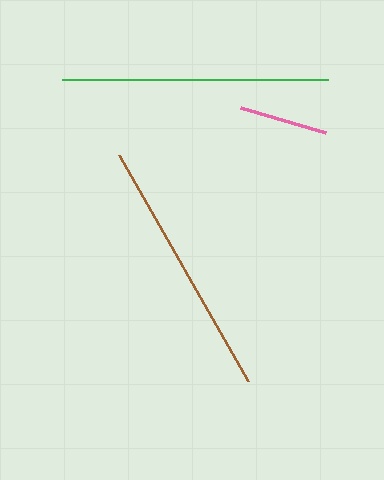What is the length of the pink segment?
The pink segment is approximately 89 pixels long.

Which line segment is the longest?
The green line is the longest at approximately 266 pixels.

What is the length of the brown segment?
The brown segment is approximately 260 pixels long.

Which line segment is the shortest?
The pink line is the shortest at approximately 89 pixels.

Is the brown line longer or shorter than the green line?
The green line is longer than the brown line.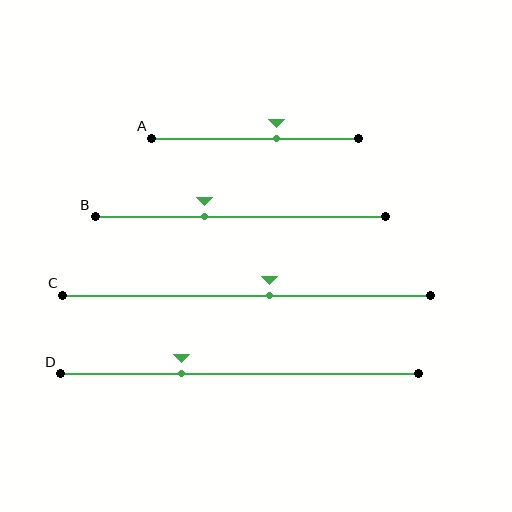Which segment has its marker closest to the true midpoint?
Segment C has its marker closest to the true midpoint.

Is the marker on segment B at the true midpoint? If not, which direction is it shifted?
No, the marker on segment B is shifted to the left by about 13% of the segment length.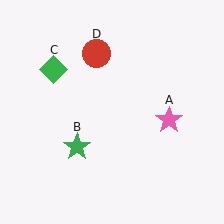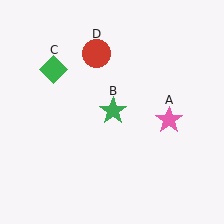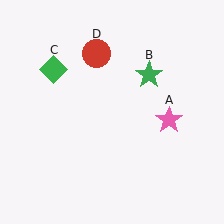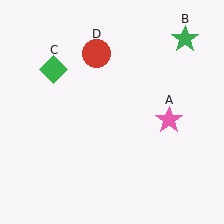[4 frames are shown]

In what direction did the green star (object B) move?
The green star (object B) moved up and to the right.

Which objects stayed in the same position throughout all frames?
Pink star (object A) and green diamond (object C) and red circle (object D) remained stationary.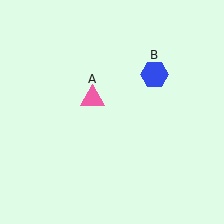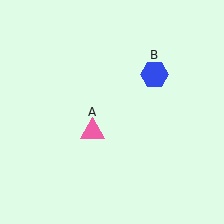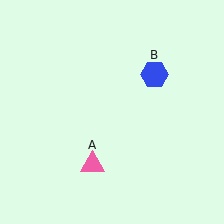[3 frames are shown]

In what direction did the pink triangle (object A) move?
The pink triangle (object A) moved down.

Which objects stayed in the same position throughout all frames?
Blue hexagon (object B) remained stationary.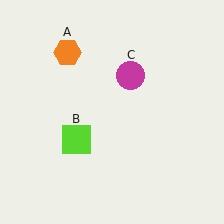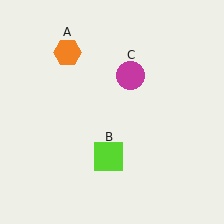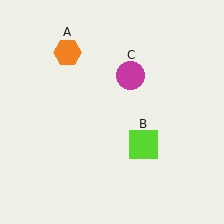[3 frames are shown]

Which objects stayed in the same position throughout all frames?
Orange hexagon (object A) and magenta circle (object C) remained stationary.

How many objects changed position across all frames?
1 object changed position: lime square (object B).